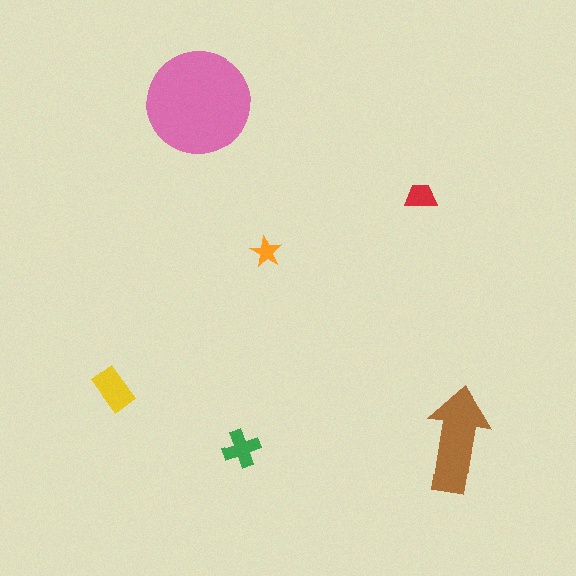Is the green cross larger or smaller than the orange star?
Larger.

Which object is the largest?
The pink circle.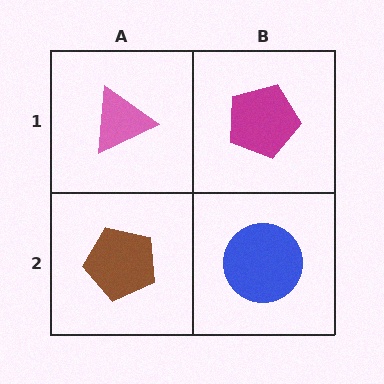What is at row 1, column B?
A magenta pentagon.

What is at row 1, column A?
A pink triangle.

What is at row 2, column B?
A blue circle.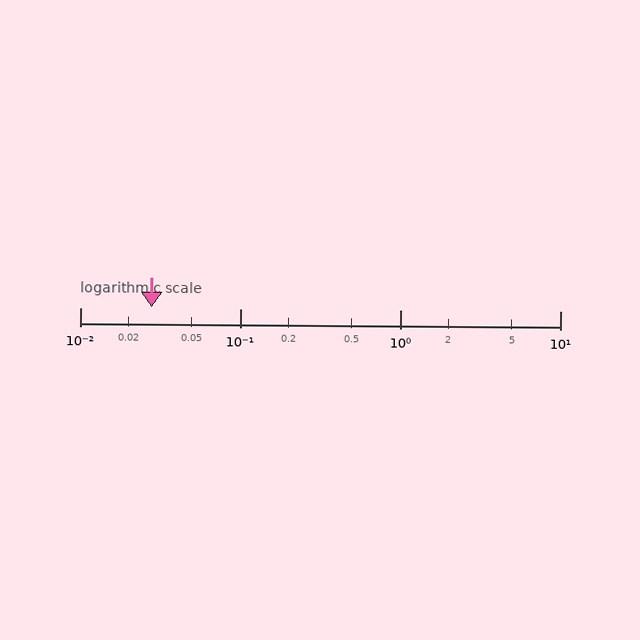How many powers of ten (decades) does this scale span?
The scale spans 3 decades, from 0.01 to 10.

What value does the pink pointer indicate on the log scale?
The pointer indicates approximately 0.028.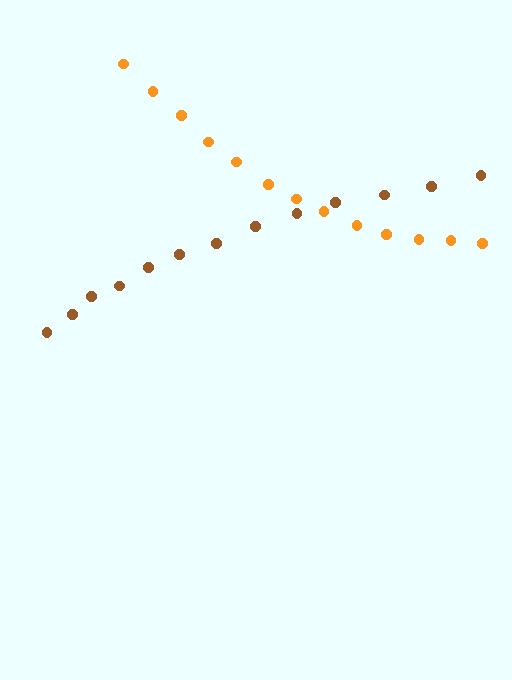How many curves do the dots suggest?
There are 2 distinct paths.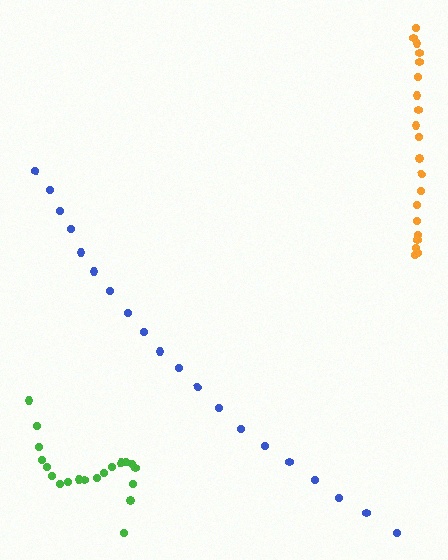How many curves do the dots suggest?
There are 3 distinct paths.